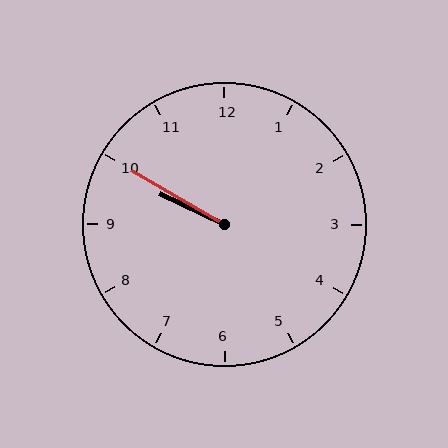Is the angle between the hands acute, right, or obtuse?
It is acute.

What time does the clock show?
9:50.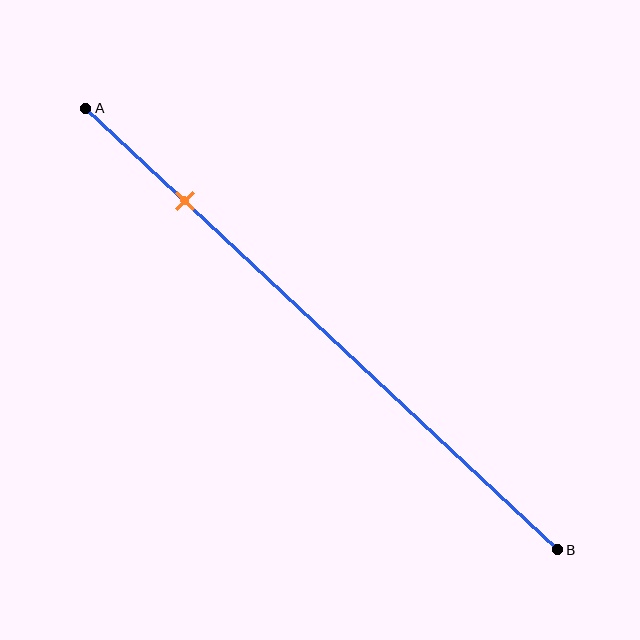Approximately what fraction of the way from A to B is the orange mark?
The orange mark is approximately 20% of the way from A to B.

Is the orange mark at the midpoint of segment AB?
No, the mark is at about 20% from A, not at the 50% midpoint.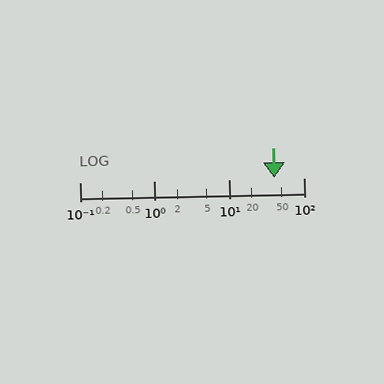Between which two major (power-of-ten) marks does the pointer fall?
The pointer is between 10 and 100.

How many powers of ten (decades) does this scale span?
The scale spans 3 decades, from 0.1 to 100.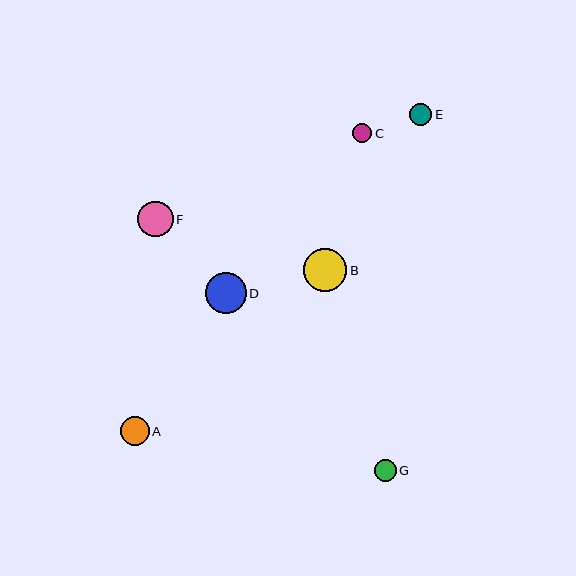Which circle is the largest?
Circle B is the largest with a size of approximately 44 pixels.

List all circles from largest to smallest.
From largest to smallest: B, D, F, A, E, G, C.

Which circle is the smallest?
Circle C is the smallest with a size of approximately 19 pixels.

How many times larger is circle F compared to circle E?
Circle F is approximately 1.6 times the size of circle E.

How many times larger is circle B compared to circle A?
Circle B is approximately 1.5 times the size of circle A.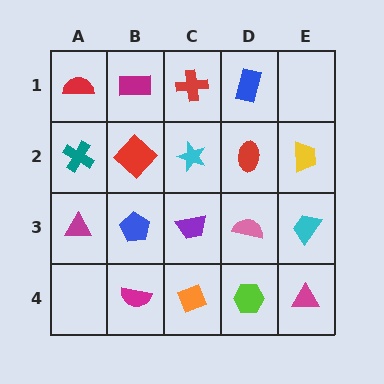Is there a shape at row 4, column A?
No, that cell is empty.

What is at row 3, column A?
A magenta triangle.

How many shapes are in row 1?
4 shapes.